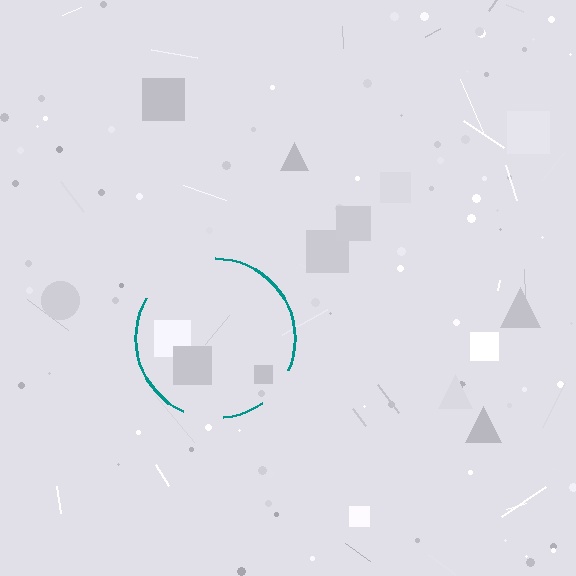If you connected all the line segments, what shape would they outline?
They would outline a circle.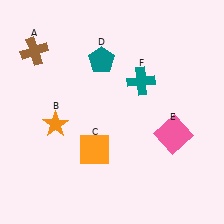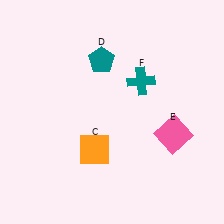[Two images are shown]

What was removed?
The brown cross (A), the orange star (B) were removed in Image 2.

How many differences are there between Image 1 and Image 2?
There are 2 differences between the two images.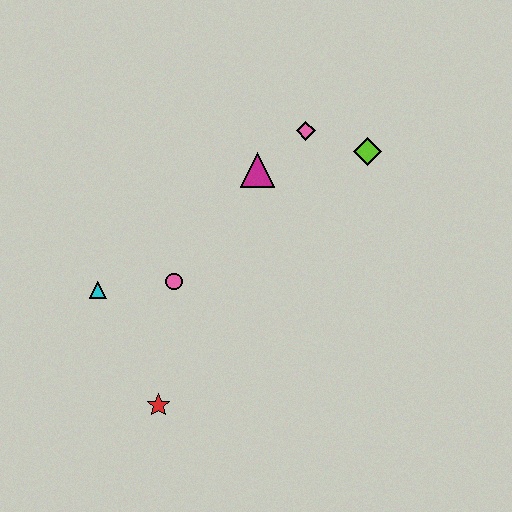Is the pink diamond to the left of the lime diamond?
Yes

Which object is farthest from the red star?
The lime diamond is farthest from the red star.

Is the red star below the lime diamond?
Yes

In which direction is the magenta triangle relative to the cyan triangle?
The magenta triangle is to the right of the cyan triangle.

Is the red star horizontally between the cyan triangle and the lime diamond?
Yes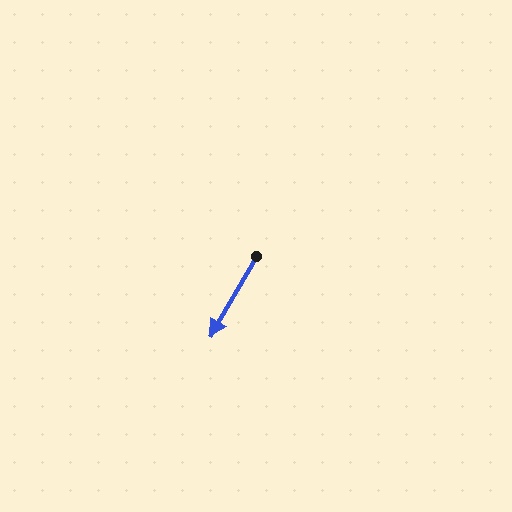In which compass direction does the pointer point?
Southwest.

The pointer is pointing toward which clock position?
Roughly 7 o'clock.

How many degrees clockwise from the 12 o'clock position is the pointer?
Approximately 210 degrees.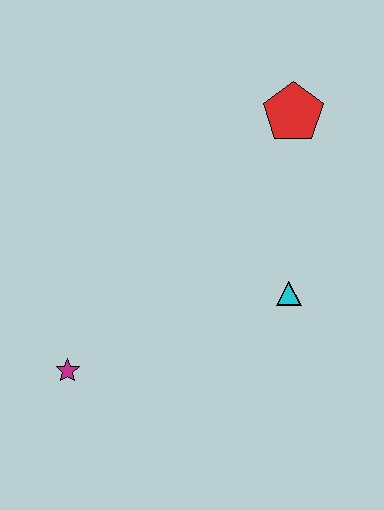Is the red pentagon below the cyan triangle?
No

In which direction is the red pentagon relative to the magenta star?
The red pentagon is above the magenta star.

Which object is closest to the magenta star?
The cyan triangle is closest to the magenta star.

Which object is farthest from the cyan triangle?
The magenta star is farthest from the cyan triangle.